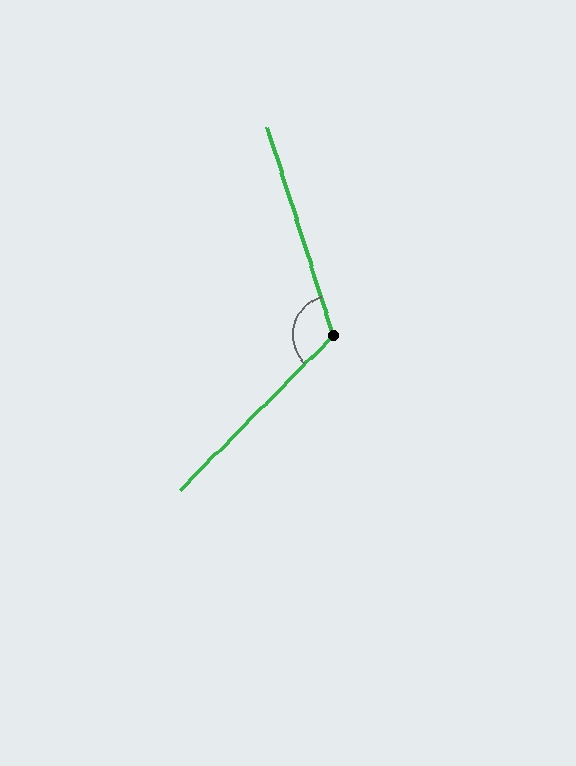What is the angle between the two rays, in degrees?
Approximately 118 degrees.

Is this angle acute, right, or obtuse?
It is obtuse.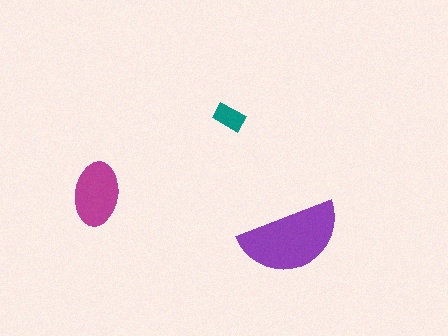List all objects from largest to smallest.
The purple semicircle, the magenta ellipse, the teal rectangle.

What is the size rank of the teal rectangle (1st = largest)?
3rd.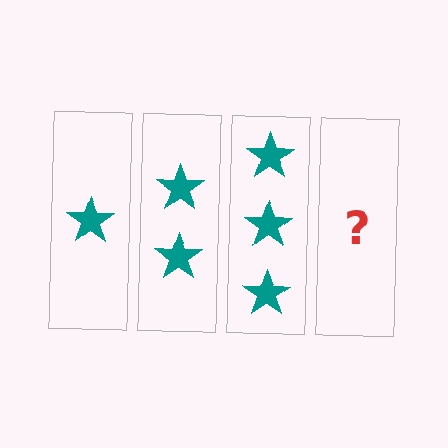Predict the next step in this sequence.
The next step is 4 stars.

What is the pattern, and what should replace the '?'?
The pattern is that each step adds one more star. The '?' should be 4 stars.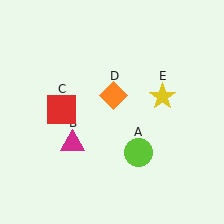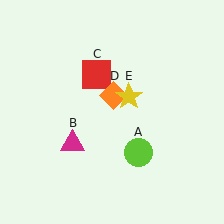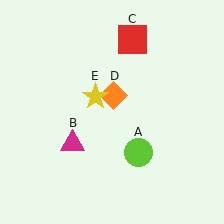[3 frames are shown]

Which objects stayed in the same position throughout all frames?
Lime circle (object A) and magenta triangle (object B) and orange diamond (object D) remained stationary.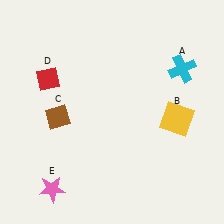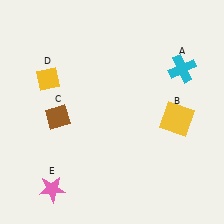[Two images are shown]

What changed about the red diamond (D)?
In Image 1, D is red. In Image 2, it changed to yellow.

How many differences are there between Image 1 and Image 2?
There is 1 difference between the two images.